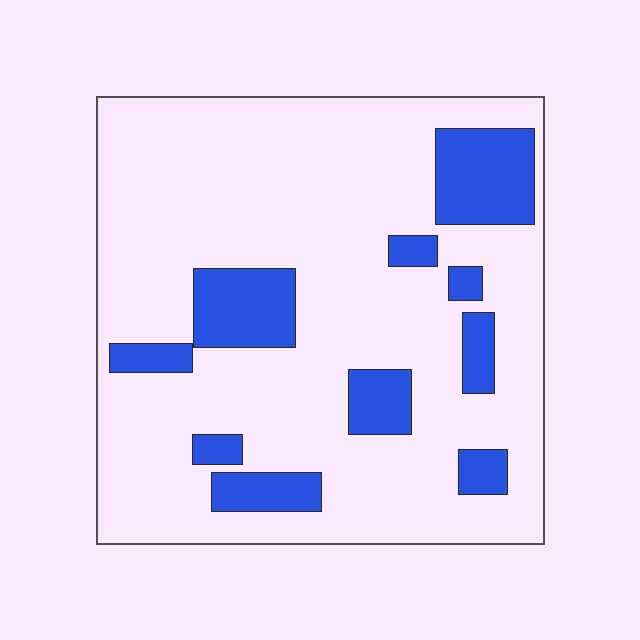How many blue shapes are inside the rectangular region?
10.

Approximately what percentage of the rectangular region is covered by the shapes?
Approximately 20%.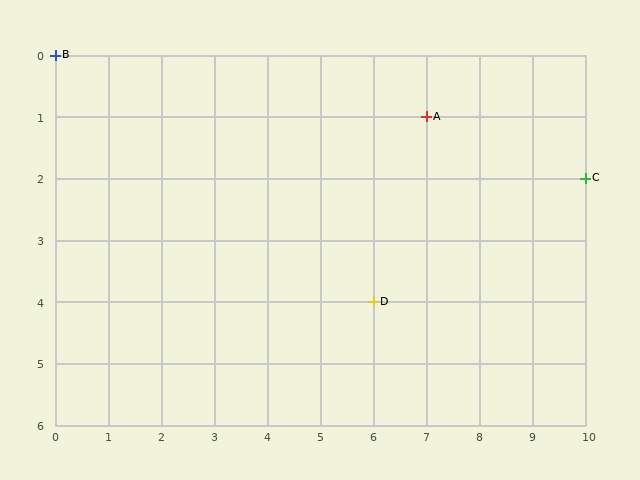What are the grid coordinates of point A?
Point A is at grid coordinates (7, 1).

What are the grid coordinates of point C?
Point C is at grid coordinates (10, 2).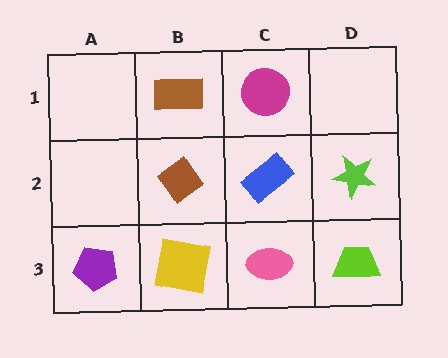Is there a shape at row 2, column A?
No, that cell is empty.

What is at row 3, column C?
A pink ellipse.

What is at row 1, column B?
A brown rectangle.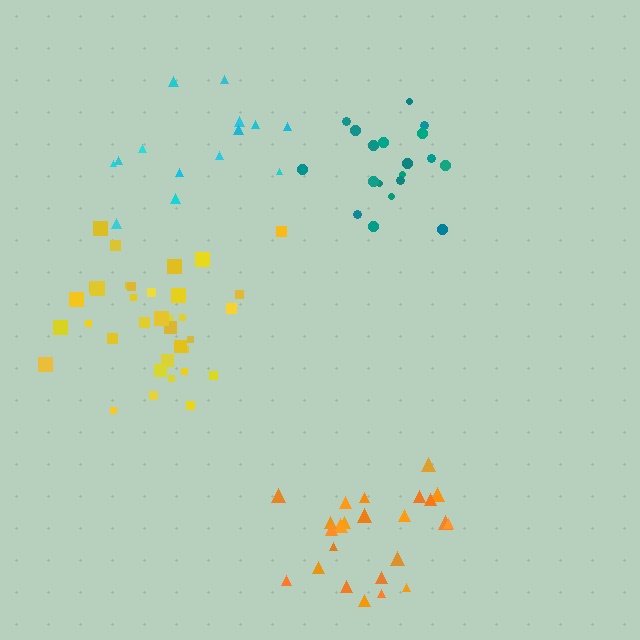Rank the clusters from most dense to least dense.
yellow, teal, orange, cyan.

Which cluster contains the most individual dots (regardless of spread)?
Yellow (35).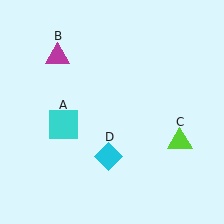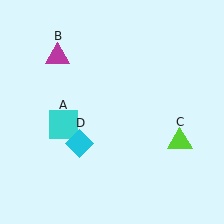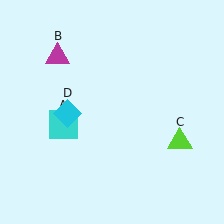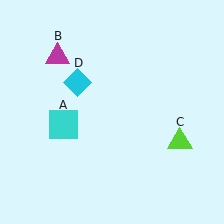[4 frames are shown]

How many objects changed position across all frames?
1 object changed position: cyan diamond (object D).